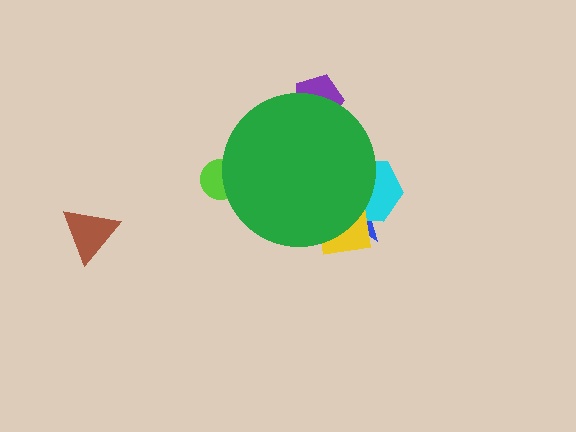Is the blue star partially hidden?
Yes, the blue star is partially hidden behind the green circle.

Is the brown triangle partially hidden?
No, the brown triangle is fully visible.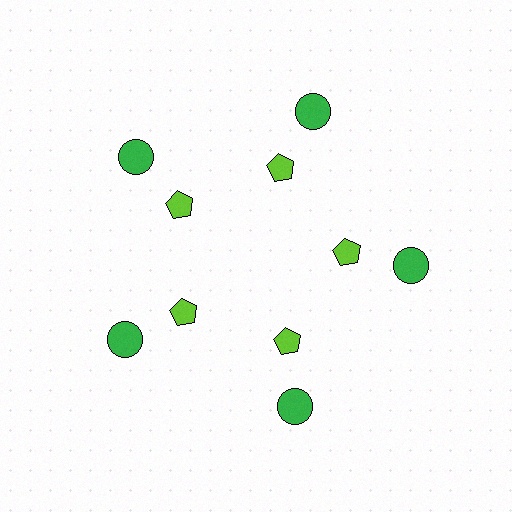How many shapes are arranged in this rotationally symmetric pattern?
There are 10 shapes, arranged in 5 groups of 2.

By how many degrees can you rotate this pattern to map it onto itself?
The pattern maps onto itself every 72 degrees of rotation.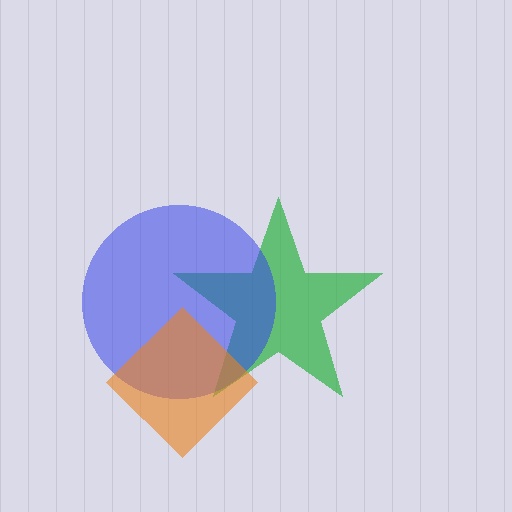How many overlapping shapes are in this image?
There are 3 overlapping shapes in the image.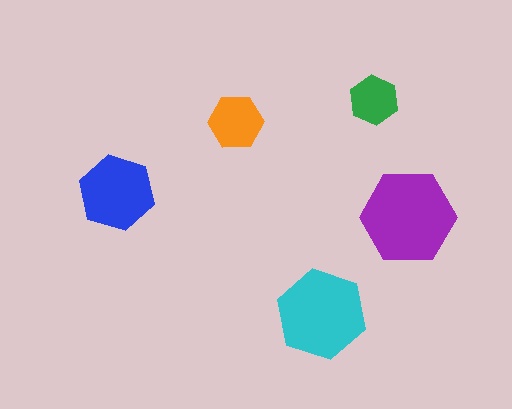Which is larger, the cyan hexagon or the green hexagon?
The cyan one.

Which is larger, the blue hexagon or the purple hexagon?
The purple one.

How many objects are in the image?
There are 5 objects in the image.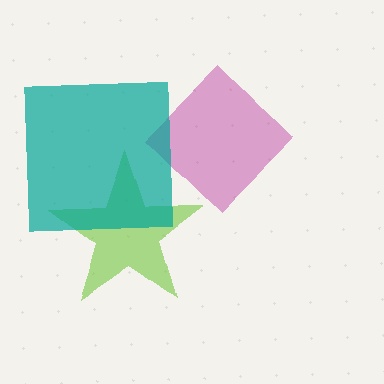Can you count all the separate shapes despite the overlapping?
Yes, there are 3 separate shapes.